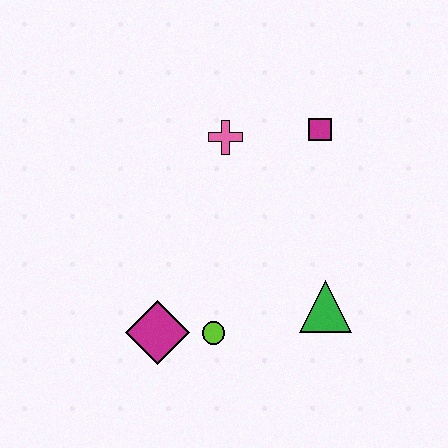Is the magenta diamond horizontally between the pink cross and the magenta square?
No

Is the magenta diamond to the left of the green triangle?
Yes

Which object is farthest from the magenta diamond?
The magenta square is farthest from the magenta diamond.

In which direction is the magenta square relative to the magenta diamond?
The magenta square is above the magenta diamond.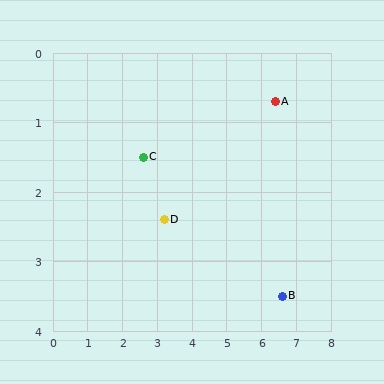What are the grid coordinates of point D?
Point D is at approximately (3.2, 2.4).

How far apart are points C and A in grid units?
Points C and A are about 3.9 grid units apart.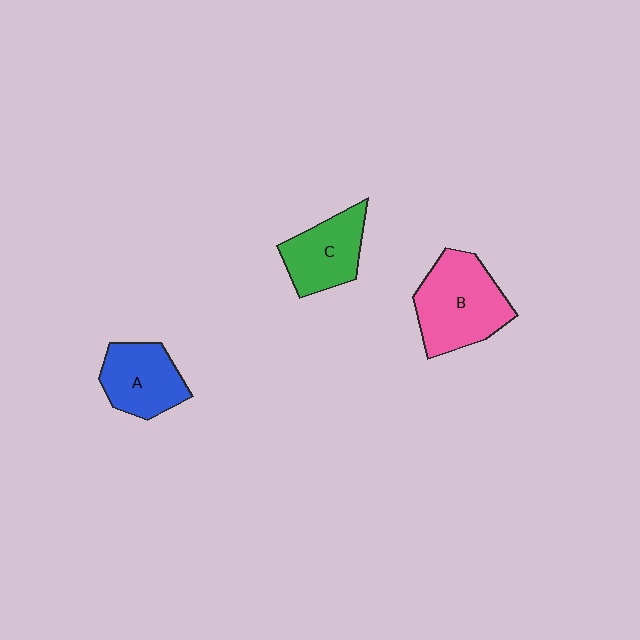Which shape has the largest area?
Shape B (pink).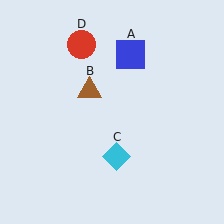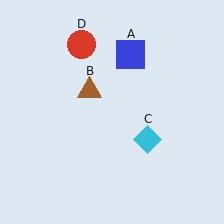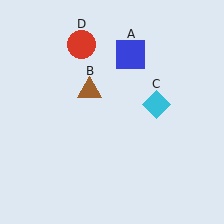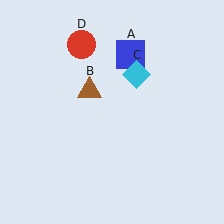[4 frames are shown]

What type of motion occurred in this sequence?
The cyan diamond (object C) rotated counterclockwise around the center of the scene.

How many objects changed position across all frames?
1 object changed position: cyan diamond (object C).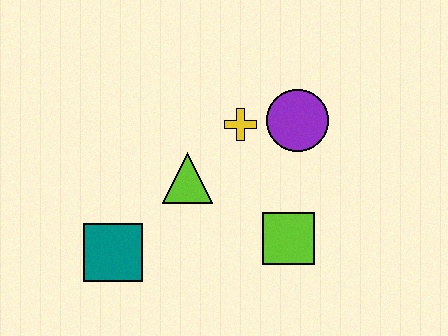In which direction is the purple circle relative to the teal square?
The purple circle is to the right of the teal square.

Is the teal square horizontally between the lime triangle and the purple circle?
No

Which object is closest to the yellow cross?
The purple circle is closest to the yellow cross.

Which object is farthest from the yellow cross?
The teal square is farthest from the yellow cross.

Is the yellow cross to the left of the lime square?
Yes